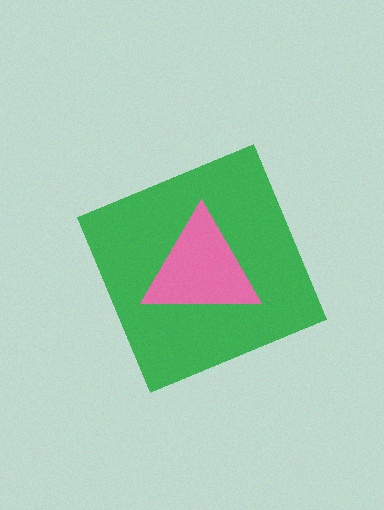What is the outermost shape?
The green diamond.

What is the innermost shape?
The pink triangle.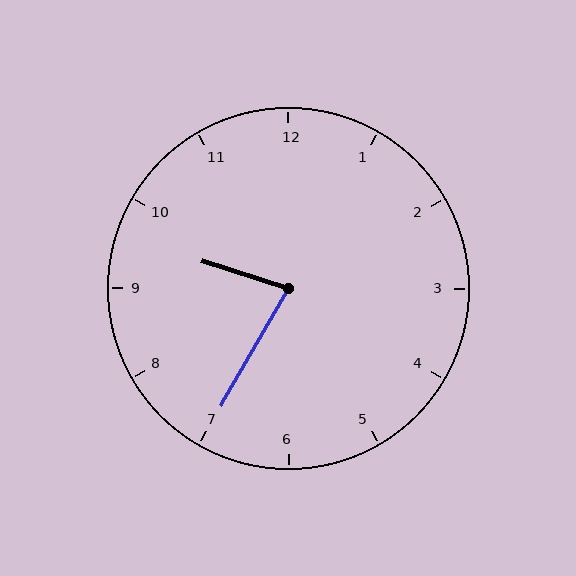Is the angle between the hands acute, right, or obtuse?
It is acute.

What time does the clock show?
9:35.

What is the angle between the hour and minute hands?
Approximately 78 degrees.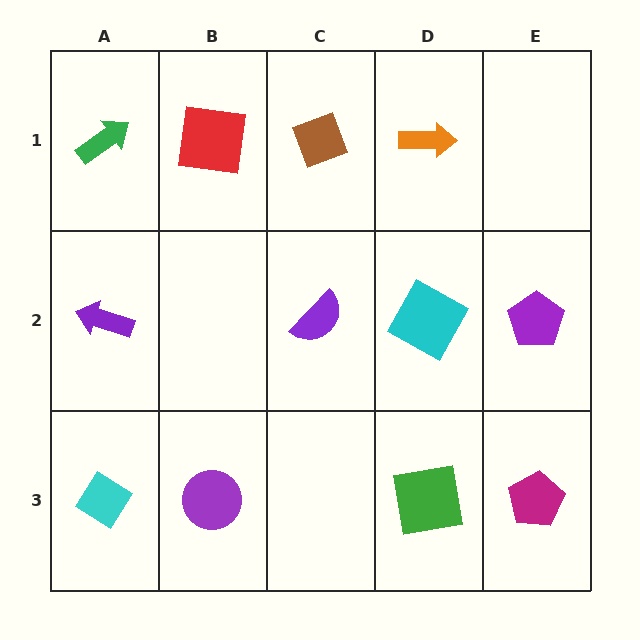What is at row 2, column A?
A purple arrow.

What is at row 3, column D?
A green square.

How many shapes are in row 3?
4 shapes.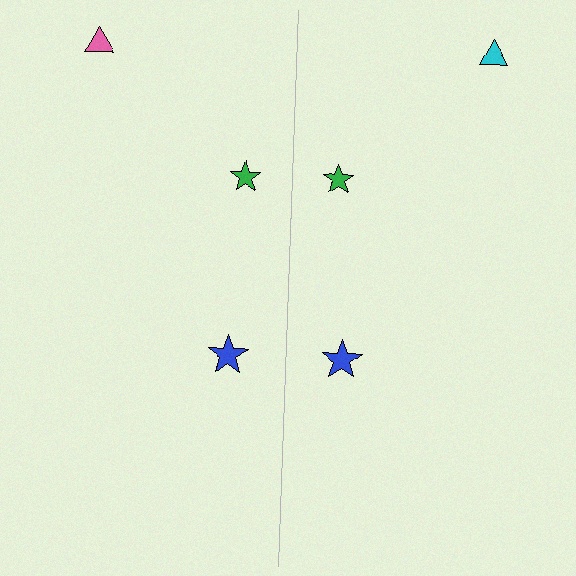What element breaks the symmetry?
The cyan triangle on the right side breaks the symmetry — its mirror counterpart is pink.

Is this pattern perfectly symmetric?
No, the pattern is not perfectly symmetric. The cyan triangle on the right side breaks the symmetry — its mirror counterpart is pink.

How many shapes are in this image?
There are 6 shapes in this image.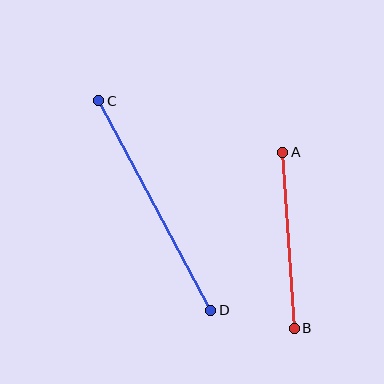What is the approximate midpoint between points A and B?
The midpoint is at approximately (288, 240) pixels.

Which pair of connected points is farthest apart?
Points C and D are farthest apart.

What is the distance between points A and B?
The distance is approximately 176 pixels.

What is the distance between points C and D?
The distance is approximately 237 pixels.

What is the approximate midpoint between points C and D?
The midpoint is at approximately (155, 206) pixels.